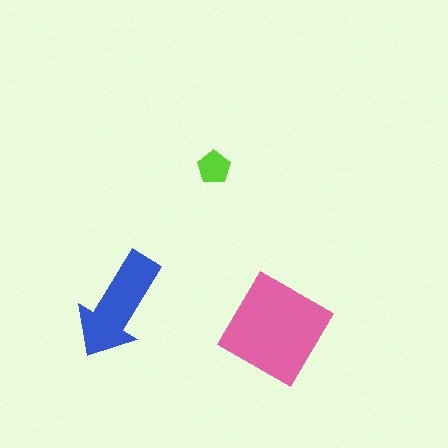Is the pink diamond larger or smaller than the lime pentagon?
Larger.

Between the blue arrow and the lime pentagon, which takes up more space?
The blue arrow.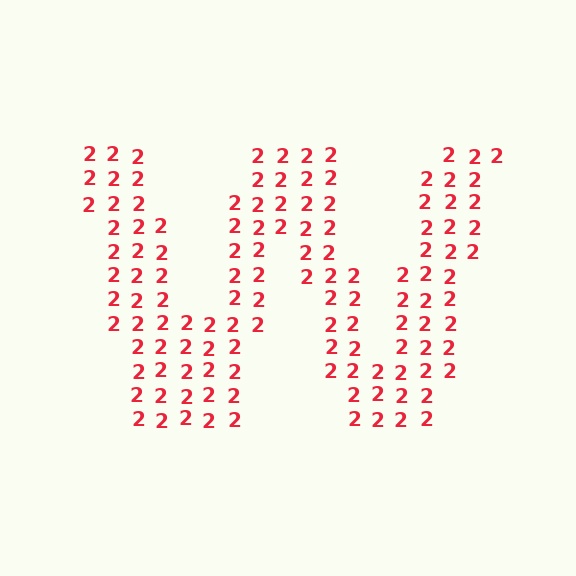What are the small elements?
The small elements are digit 2's.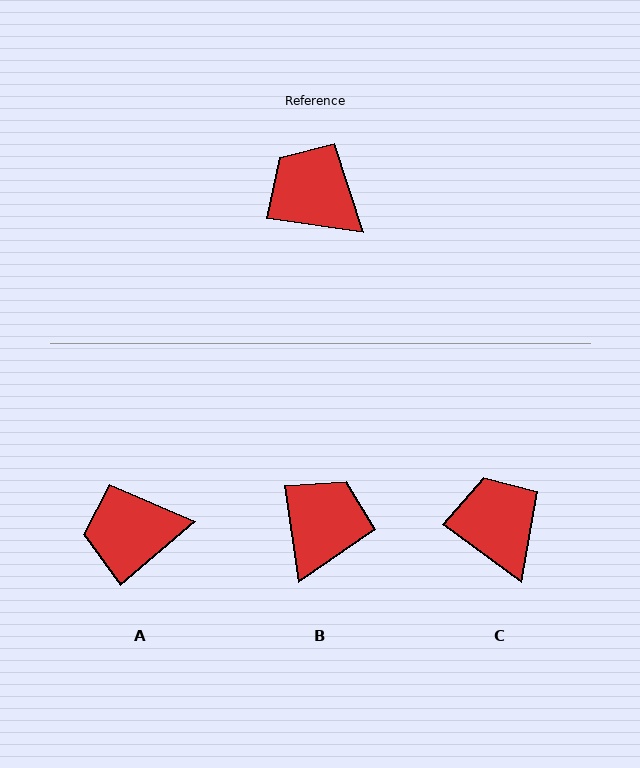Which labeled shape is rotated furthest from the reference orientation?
B, about 74 degrees away.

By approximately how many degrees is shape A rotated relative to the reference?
Approximately 48 degrees counter-clockwise.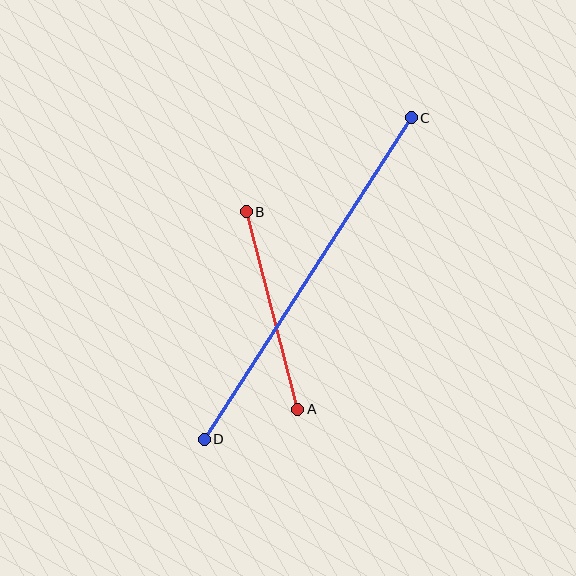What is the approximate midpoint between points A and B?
The midpoint is at approximately (272, 310) pixels.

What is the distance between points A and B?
The distance is approximately 204 pixels.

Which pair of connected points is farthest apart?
Points C and D are farthest apart.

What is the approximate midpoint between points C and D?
The midpoint is at approximately (308, 279) pixels.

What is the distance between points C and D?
The distance is approximately 382 pixels.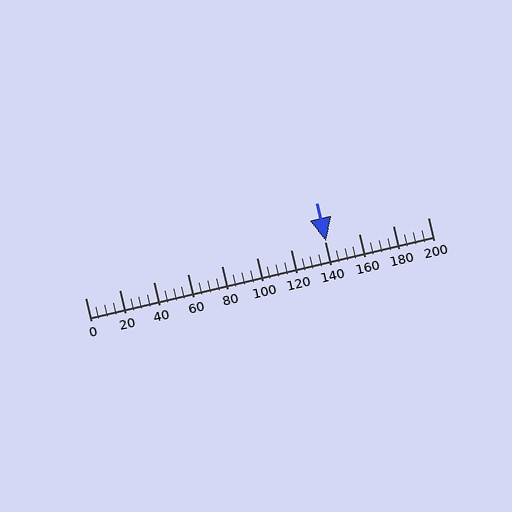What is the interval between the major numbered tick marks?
The major tick marks are spaced 20 units apart.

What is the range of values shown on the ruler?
The ruler shows values from 0 to 200.